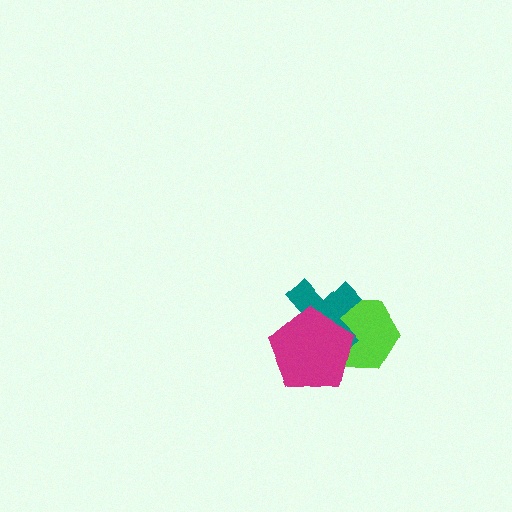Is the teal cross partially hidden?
Yes, it is partially covered by another shape.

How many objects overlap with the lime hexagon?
2 objects overlap with the lime hexagon.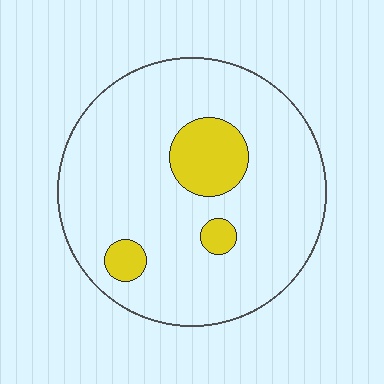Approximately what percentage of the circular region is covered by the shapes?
Approximately 15%.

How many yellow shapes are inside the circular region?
3.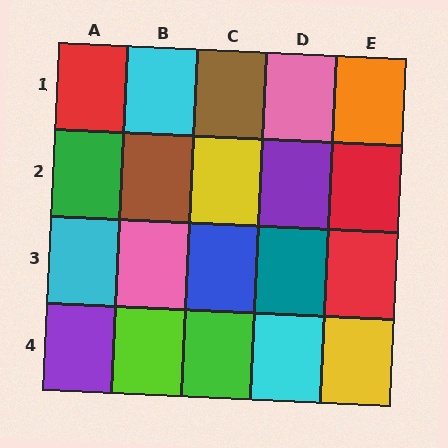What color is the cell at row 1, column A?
Red.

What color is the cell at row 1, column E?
Orange.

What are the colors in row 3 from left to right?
Cyan, pink, blue, teal, red.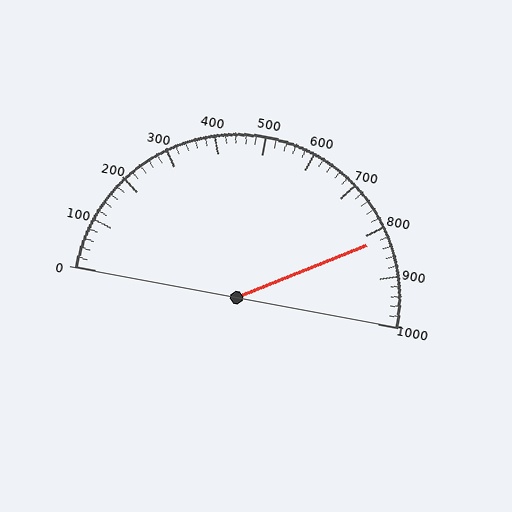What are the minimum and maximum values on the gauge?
The gauge ranges from 0 to 1000.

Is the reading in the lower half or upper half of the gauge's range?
The reading is in the upper half of the range (0 to 1000).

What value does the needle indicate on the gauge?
The needle indicates approximately 820.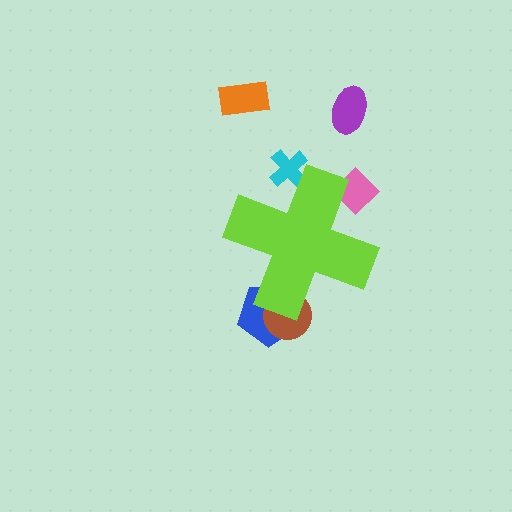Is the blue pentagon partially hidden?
Yes, the blue pentagon is partially hidden behind the lime cross.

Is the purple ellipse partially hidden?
No, the purple ellipse is fully visible.